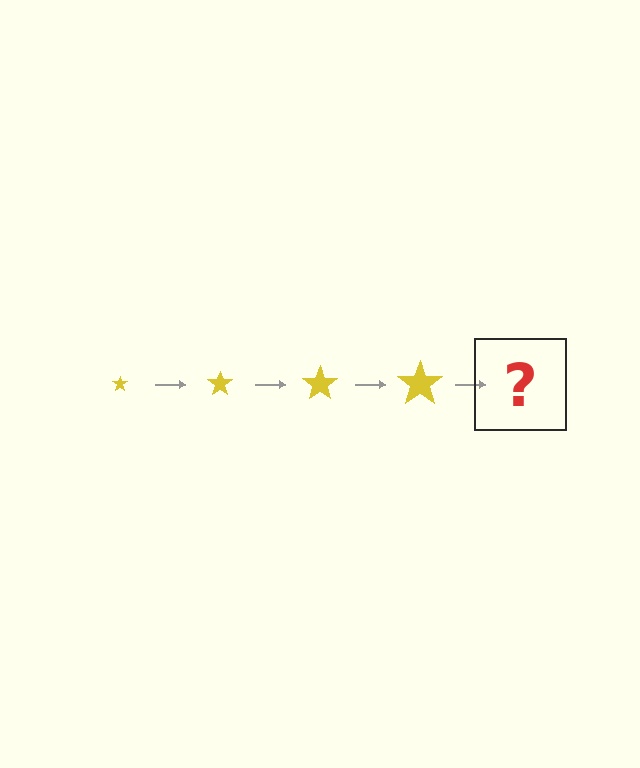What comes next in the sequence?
The next element should be a yellow star, larger than the previous one.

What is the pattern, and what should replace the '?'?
The pattern is that the star gets progressively larger each step. The '?' should be a yellow star, larger than the previous one.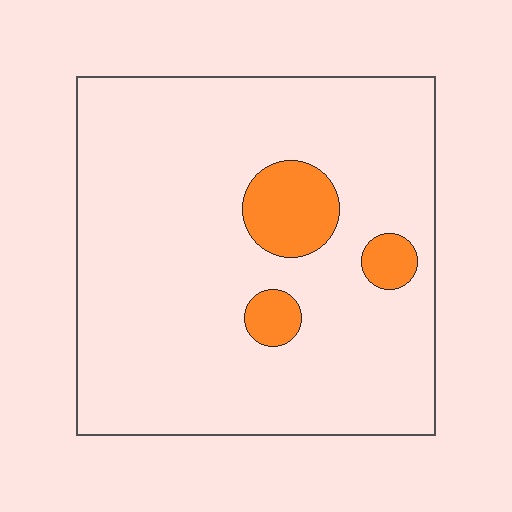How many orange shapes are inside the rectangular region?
3.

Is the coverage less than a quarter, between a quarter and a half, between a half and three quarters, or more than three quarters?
Less than a quarter.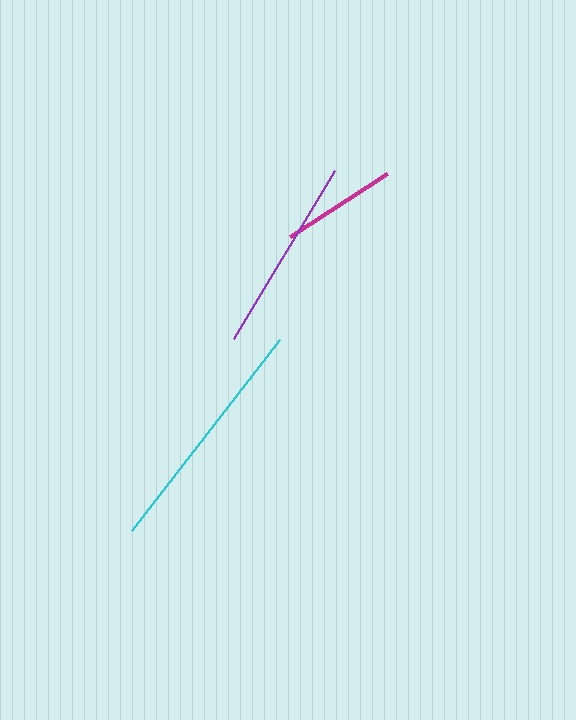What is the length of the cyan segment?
The cyan segment is approximately 241 pixels long.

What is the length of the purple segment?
The purple segment is approximately 196 pixels long.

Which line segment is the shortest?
The magenta line is the shortest at approximately 116 pixels.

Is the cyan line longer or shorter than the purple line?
The cyan line is longer than the purple line.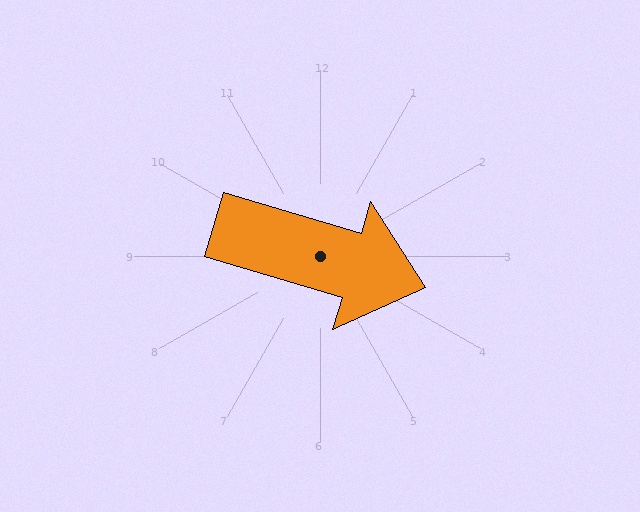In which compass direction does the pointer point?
East.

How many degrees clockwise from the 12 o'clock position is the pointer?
Approximately 107 degrees.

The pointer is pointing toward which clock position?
Roughly 4 o'clock.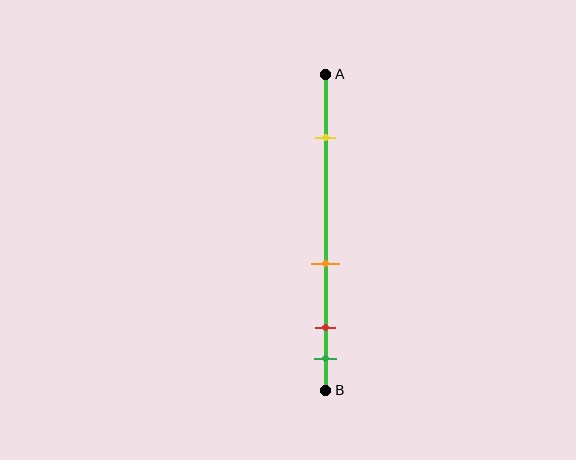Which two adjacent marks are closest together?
The red and green marks are the closest adjacent pair.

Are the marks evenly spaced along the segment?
No, the marks are not evenly spaced.